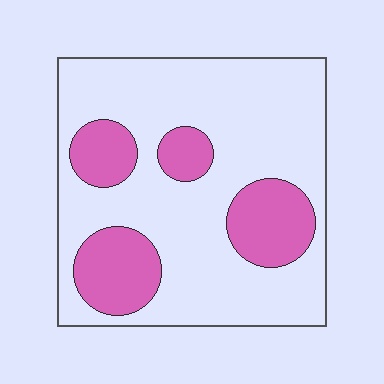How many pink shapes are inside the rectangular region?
4.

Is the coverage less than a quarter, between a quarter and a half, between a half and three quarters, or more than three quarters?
Between a quarter and a half.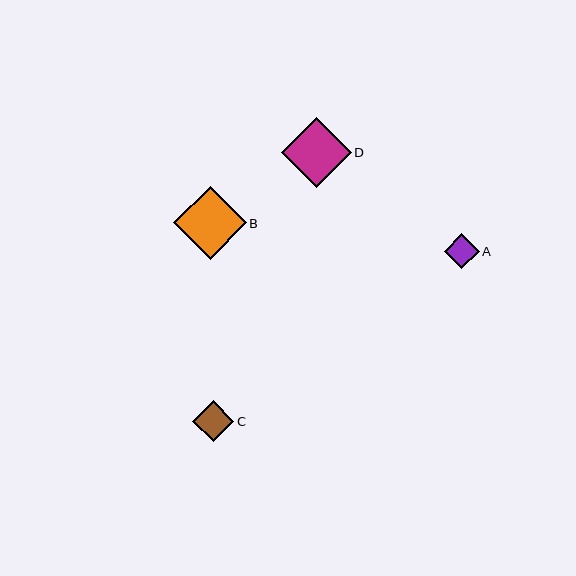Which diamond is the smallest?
Diamond A is the smallest with a size of approximately 35 pixels.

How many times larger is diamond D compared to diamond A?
Diamond D is approximately 2.0 times the size of diamond A.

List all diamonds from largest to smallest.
From largest to smallest: B, D, C, A.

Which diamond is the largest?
Diamond B is the largest with a size of approximately 72 pixels.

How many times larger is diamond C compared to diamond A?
Diamond C is approximately 1.2 times the size of diamond A.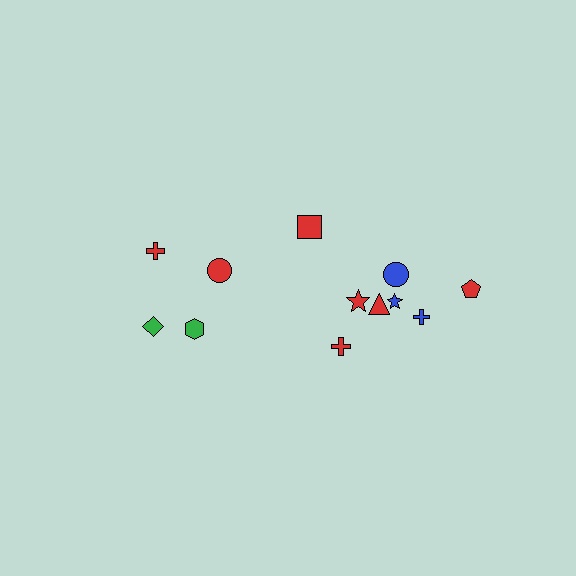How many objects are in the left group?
There are 4 objects.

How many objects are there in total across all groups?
There are 12 objects.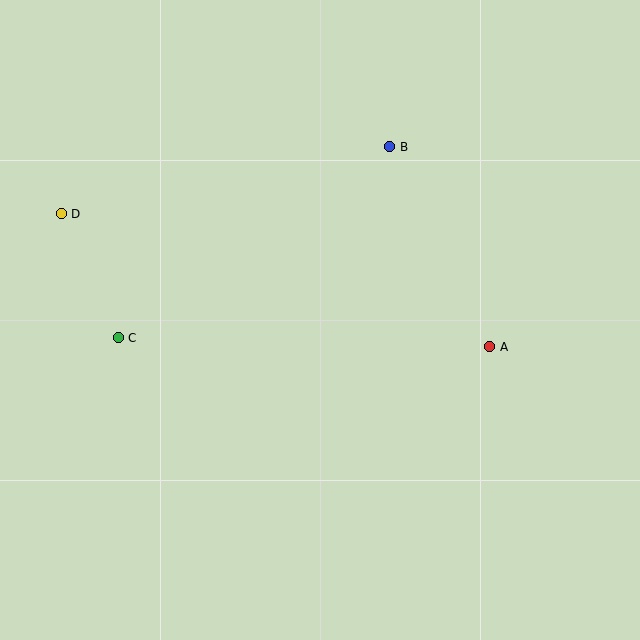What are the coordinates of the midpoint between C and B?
The midpoint between C and B is at (254, 242).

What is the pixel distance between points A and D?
The distance between A and D is 448 pixels.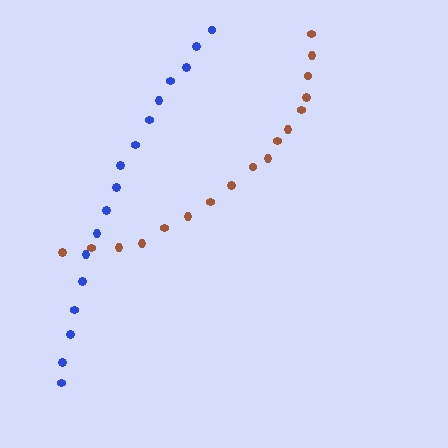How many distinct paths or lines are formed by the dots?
There are 2 distinct paths.